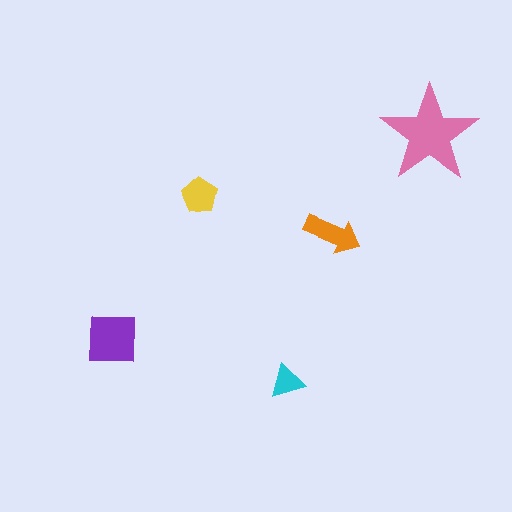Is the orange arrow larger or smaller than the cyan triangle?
Larger.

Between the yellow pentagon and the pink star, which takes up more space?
The pink star.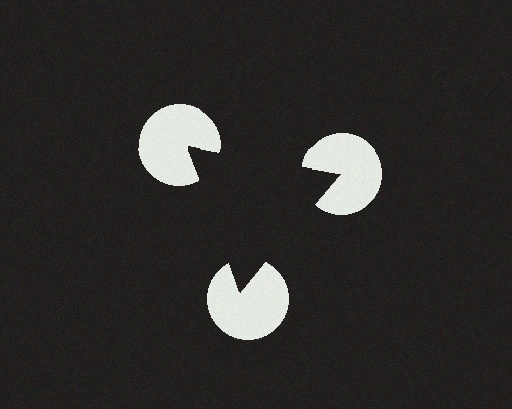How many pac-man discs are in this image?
There are 3 — one at each vertex of the illusory triangle.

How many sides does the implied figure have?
3 sides.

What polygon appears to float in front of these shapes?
An illusory triangle — its edges are inferred from the aligned wedge cuts in the pac-man discs, not physically drawn.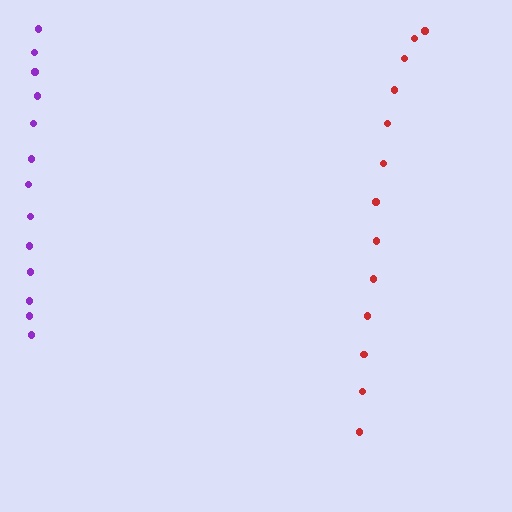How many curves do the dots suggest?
There are 2 distinct paths.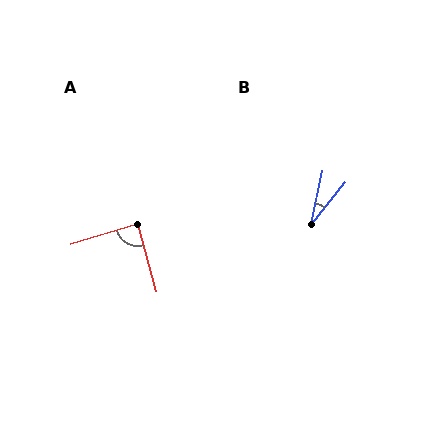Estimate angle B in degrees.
Approximately 26 degrees.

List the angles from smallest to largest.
B (26°), A (88°).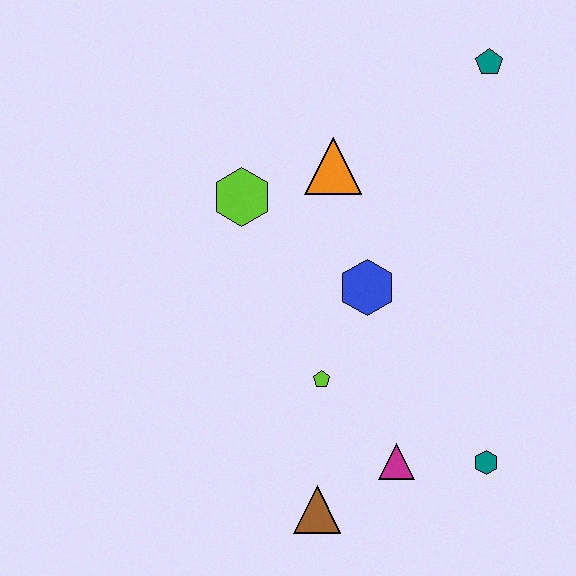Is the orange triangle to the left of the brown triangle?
No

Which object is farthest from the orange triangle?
The brown triangle is farthest from the orange triangle.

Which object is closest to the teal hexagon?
The magenta triangle is closest to the teal hexagon.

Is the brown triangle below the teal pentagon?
Yes